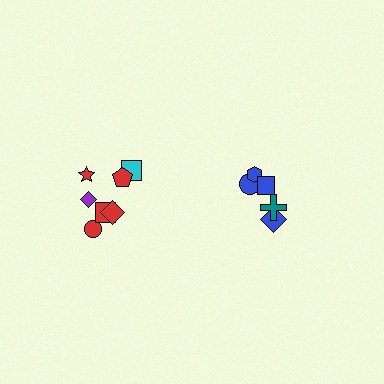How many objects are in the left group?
There are 7 objects.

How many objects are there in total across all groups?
There are 12 objects.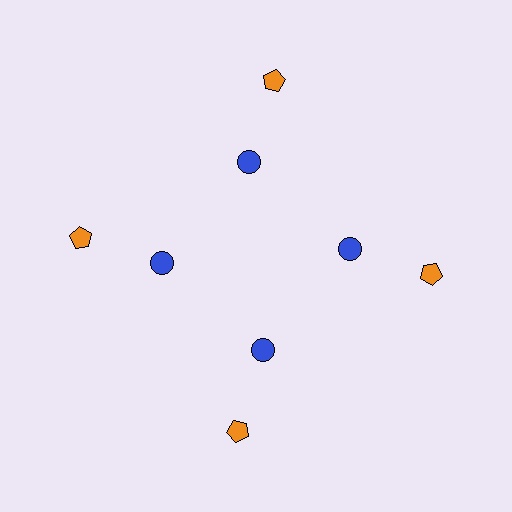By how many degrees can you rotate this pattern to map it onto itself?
The pattern maps onto itself every 90 degrees of rotation.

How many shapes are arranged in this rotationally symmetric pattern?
There are 8 shapes, arranged in 4 groups of 2.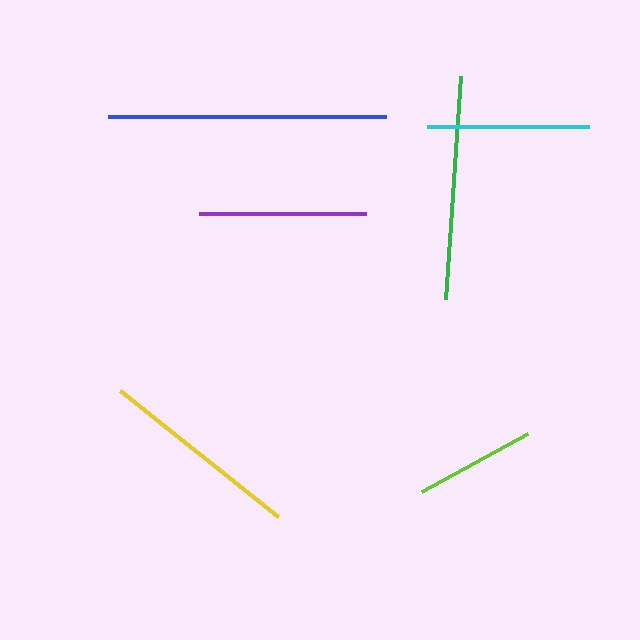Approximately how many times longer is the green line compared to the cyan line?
The green line is approximately 1.4 times the length of the cyan line.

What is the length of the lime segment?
The lime segment is approximately 121 pixels long.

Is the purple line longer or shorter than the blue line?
The blue line is longer than the purple line.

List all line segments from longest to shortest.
From longest to shortest: blue, green, yellow, purple, cyan, lime.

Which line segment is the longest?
The blue line is the longest at approximately 278 pixels.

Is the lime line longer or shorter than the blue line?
The blue line is longer than the lime line.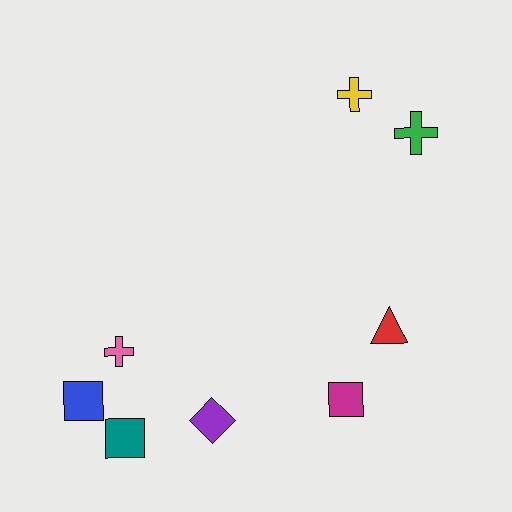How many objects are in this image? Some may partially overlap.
There are 8 objects.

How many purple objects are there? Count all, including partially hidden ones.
There is 1 purple object.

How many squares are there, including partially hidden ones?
There are 3 squares.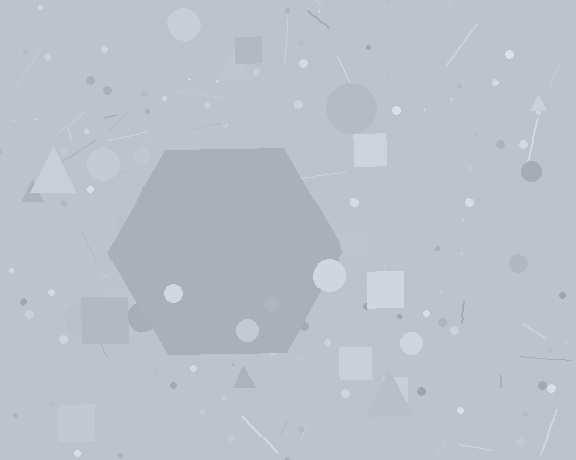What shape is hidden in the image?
A hexagon is hidden in the image.